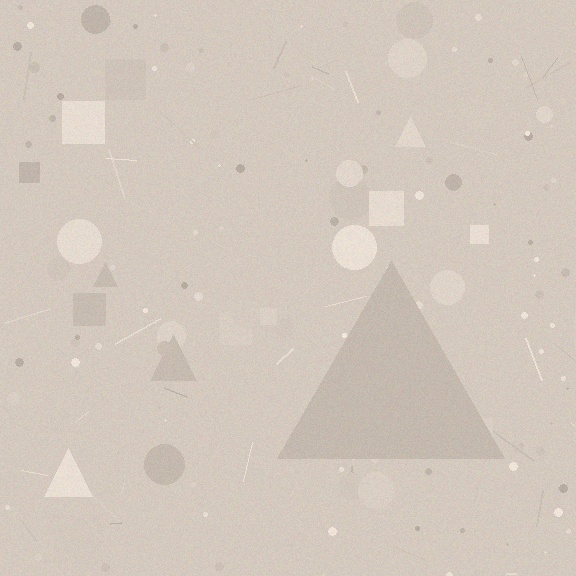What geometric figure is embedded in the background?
A triangle is embedded in the background.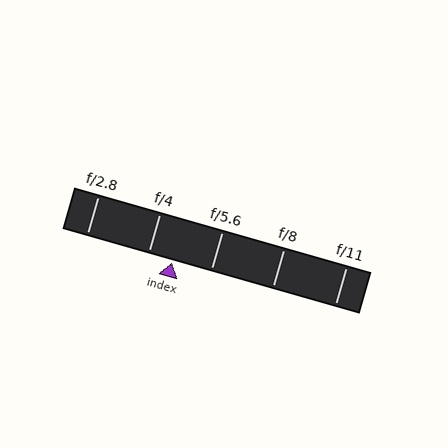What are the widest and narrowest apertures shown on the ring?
The widest aperture shown is f/2.8 and the narrowest is f/11.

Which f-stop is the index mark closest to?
The index mark is closest to f/4.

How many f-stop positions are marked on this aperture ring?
There are 5 f-stop positions marked.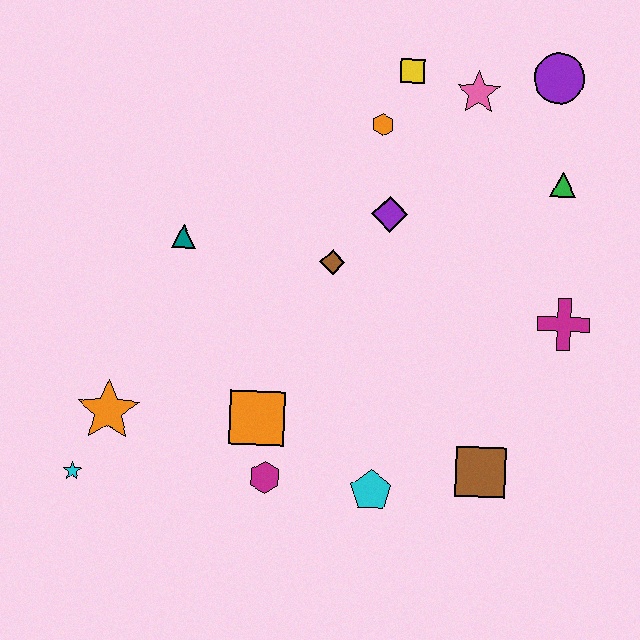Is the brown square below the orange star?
Yes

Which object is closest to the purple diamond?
The brown diamond is closest to the purple diamond.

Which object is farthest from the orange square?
The purple circle is farthest from the orange square.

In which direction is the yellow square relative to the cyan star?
The yellow square is above the cyan star.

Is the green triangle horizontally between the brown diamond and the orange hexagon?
No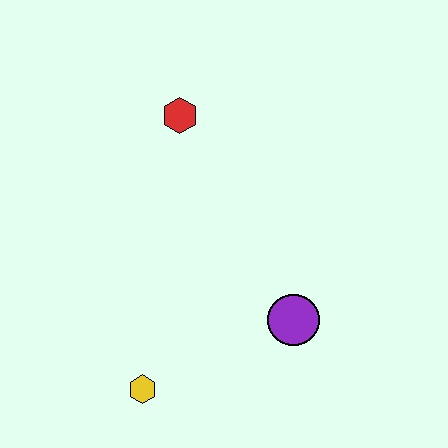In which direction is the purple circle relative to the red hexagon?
The purple circle is below the red hexagon.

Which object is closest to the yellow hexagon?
The purple circle is closest to the yellow hexagon.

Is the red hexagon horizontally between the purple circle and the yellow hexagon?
Yes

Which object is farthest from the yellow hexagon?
The red hexagon is farthest from the yellow hexagon.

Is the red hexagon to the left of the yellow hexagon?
No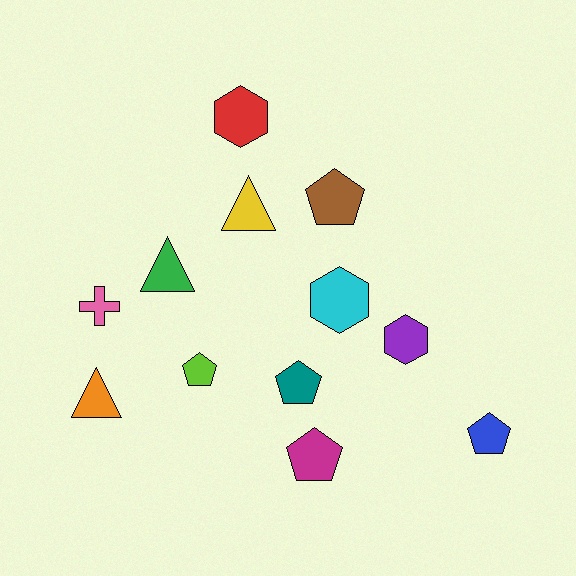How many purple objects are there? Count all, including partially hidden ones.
There is 1 purple object.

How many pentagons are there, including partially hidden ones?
There are 5 pentagons.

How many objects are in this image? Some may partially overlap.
There are 12 objects.